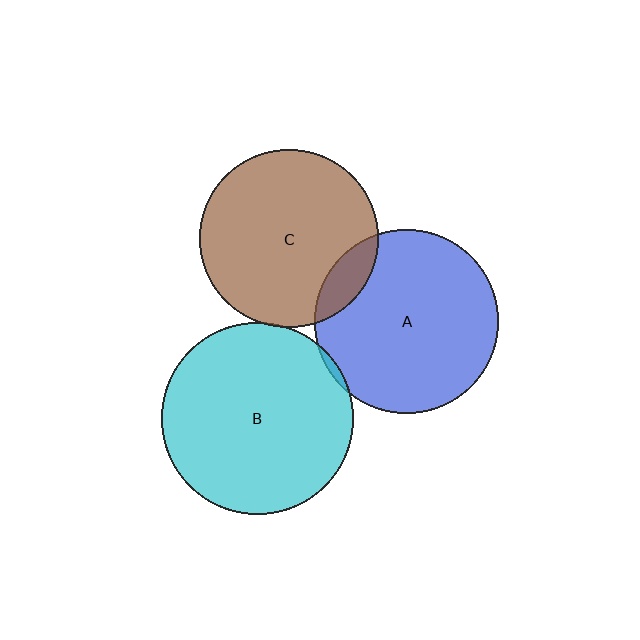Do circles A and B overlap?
Yes.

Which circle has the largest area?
Circle B (cyan).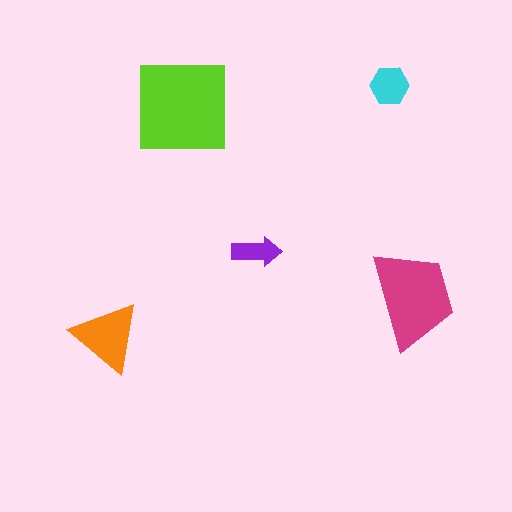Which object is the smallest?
The purple arrow.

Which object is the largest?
The lime square.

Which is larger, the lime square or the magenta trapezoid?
The lime square.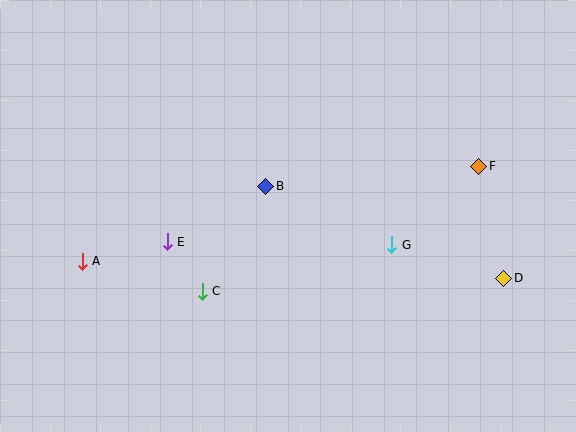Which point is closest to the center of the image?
Point B at (266, 186) is closest to the center.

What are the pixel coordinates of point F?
Point F is at (479, 166).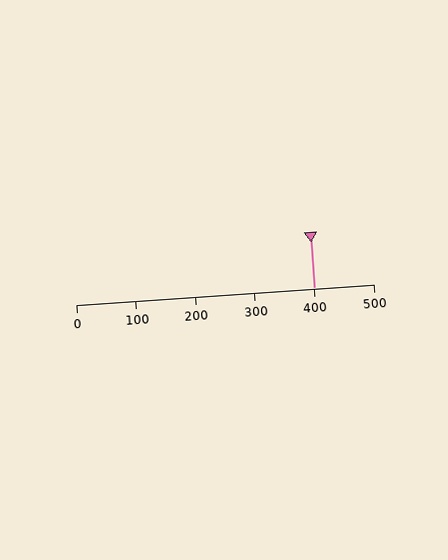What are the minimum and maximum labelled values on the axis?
The axis runs from 0 to 500.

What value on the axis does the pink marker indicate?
The marker indicates approximately 400.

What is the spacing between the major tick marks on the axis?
The major ticks are spaced 100 apart.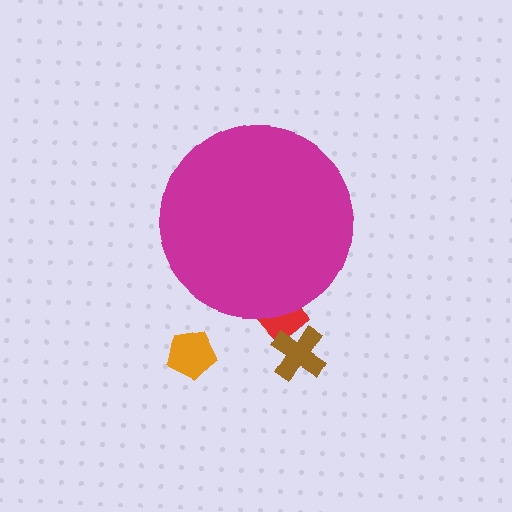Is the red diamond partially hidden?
Yes, the red diamond is partially hidden behind the magenta circle.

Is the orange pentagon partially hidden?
No, the orange pentagon is fully visible.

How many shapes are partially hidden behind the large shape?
1 shape is partially hidden.